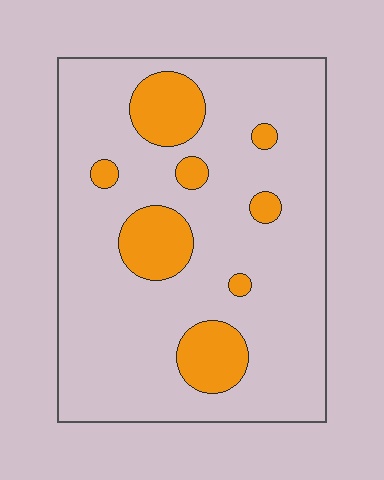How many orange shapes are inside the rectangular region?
8.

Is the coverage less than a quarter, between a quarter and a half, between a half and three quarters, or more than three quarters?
Less than a quarter.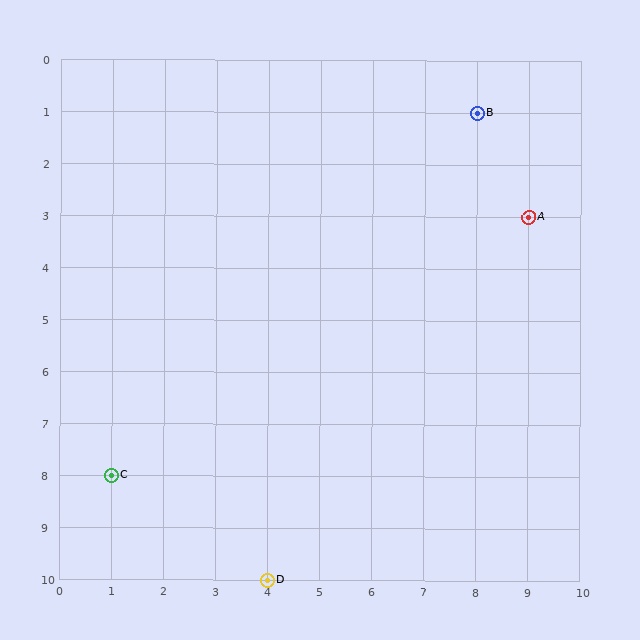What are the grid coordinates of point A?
Point A is at grid coordinates (9, 3).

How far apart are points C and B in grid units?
Points C and B are 7 columns and 7 rows apart (about 9.9 grid units diagonally).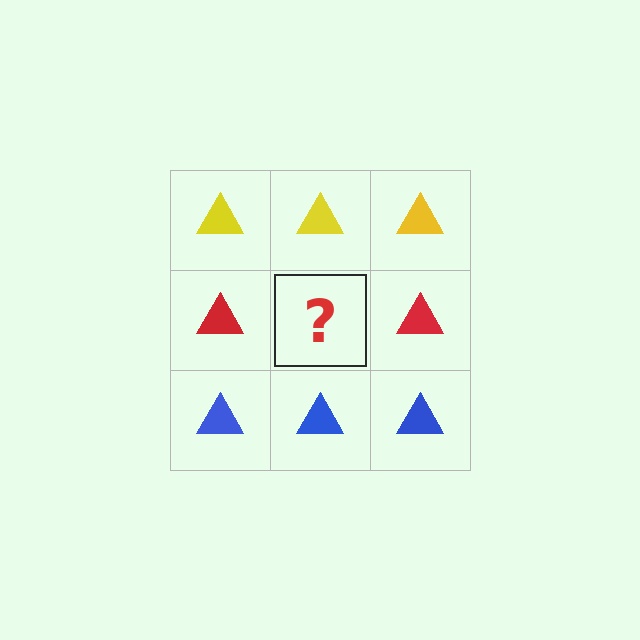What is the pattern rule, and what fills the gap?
The rule is that each row has a consistent color. The gap should be filled with a red triangle.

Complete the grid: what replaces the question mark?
The question mark should be replaced with a red triangle.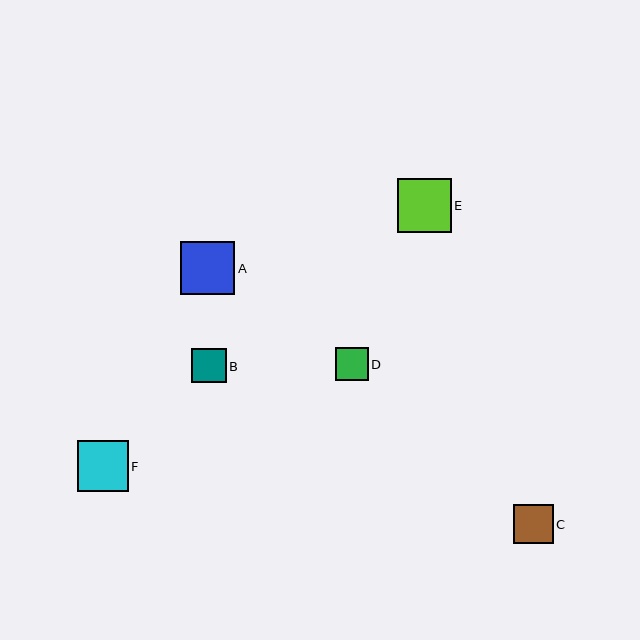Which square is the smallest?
Square D is the smallest with a size of approximately 33 pixels.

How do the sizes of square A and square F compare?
Square A and square F are approximately the same size.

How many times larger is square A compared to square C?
Square A is approximately 1.4 times the size of square C.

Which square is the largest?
Square A is the largest with a size of approximately 54 pixels.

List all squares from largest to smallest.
From largest to smallest: A, E, F, C, B, D.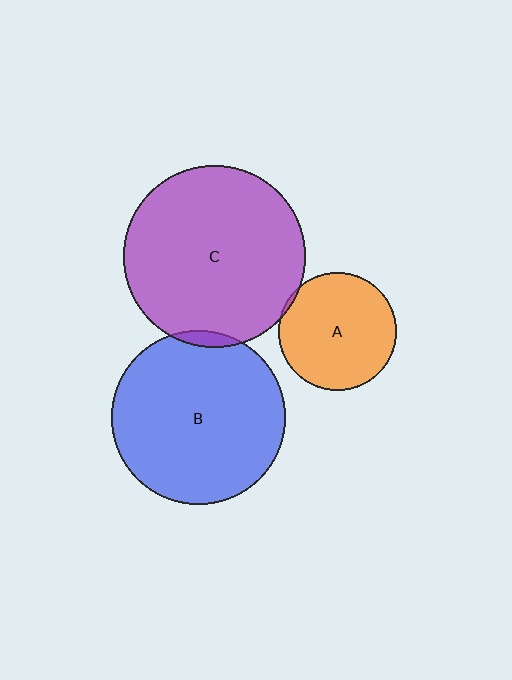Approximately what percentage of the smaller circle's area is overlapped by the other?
Approximately 5%.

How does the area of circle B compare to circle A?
Approximately 2.2 times.